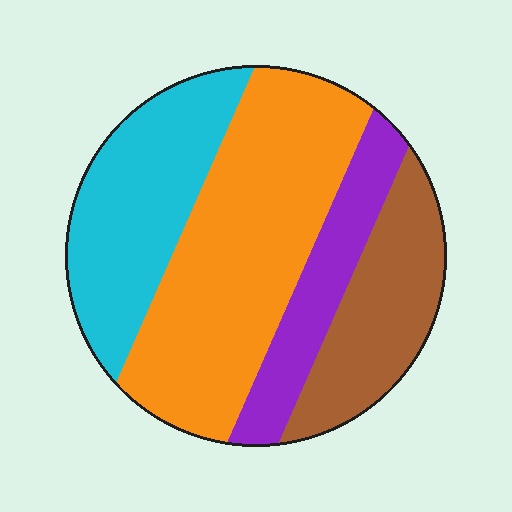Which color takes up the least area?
Purple, at roughly 15%.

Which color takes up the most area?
Orange, at roughly 40%.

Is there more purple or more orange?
Orange.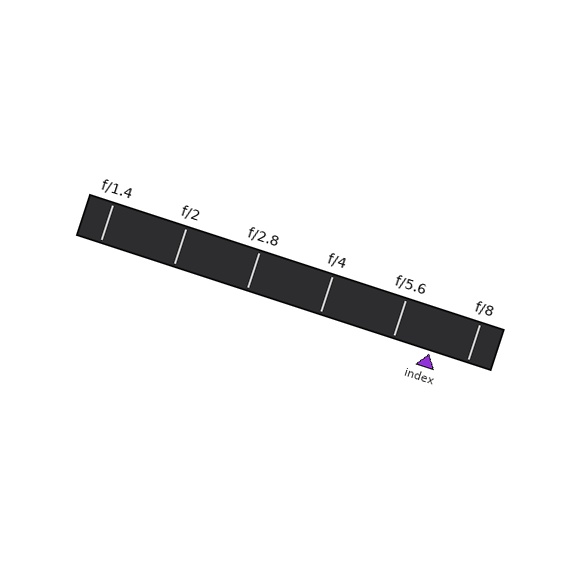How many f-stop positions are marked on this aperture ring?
There are 6 f-stop positions marked.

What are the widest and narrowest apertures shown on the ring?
The widest aperture shown is f/1.4 and the narrowest is f/8.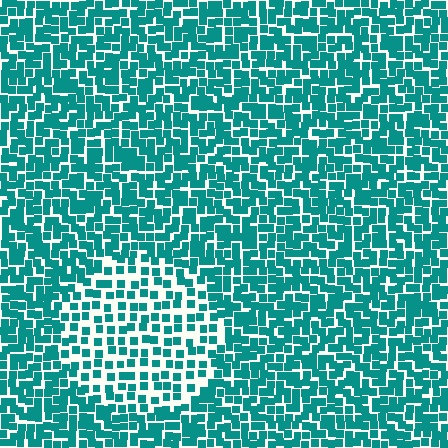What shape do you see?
I see a circle.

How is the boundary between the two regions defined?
The boundary is defined by a change in element density (approximately 1.8x ratio). All elements are the same color, size, and shape.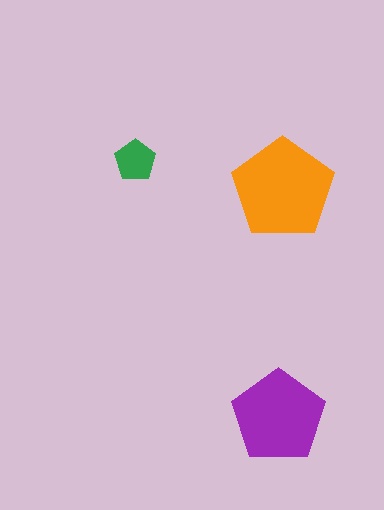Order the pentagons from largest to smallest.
the orange one, the purple one, the green one.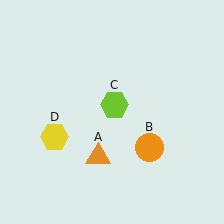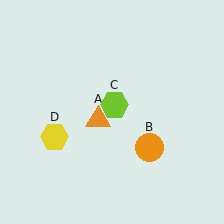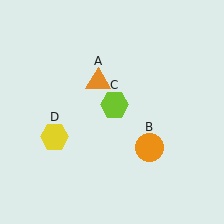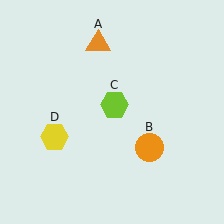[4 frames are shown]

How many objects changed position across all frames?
1 object changed position: orange triangle (object A).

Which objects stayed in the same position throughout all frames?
Orange circle (object B) and lime hexagon (object C) and yellow hexagon (object D) remained stationary.